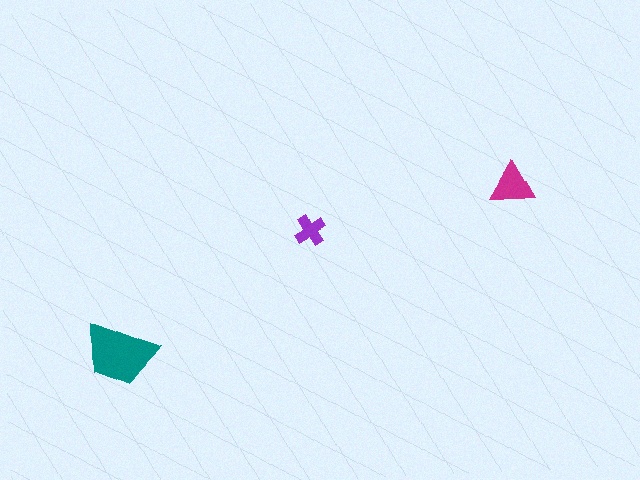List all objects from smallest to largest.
The purple cross, the magenta triangle, the teal trapezoid.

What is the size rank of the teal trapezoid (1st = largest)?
1st.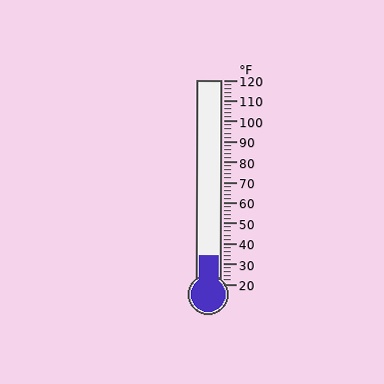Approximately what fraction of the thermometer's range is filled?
The thermometer is filled to approximately 15% of its range.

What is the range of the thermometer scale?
The thermometer scale ranges from 20°F to 120°F.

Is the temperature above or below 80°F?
The temperature is below 80°F.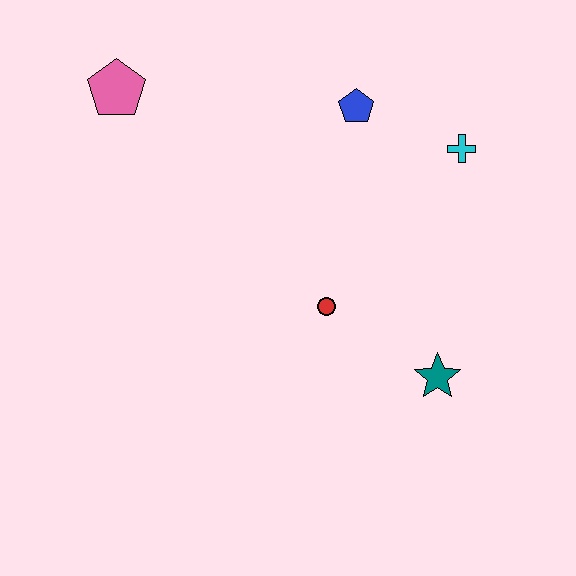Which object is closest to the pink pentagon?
The blue pentagon is closest to the pink pentagon.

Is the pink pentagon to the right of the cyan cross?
No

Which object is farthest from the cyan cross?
The pink pentagon is farthest from the cyan cross.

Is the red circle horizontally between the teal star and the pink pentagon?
Yes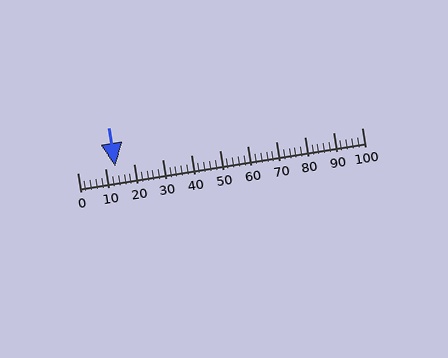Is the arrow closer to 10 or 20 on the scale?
The arrow is closer to 10.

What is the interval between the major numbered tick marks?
The major tick marks are spaced 10 units apart.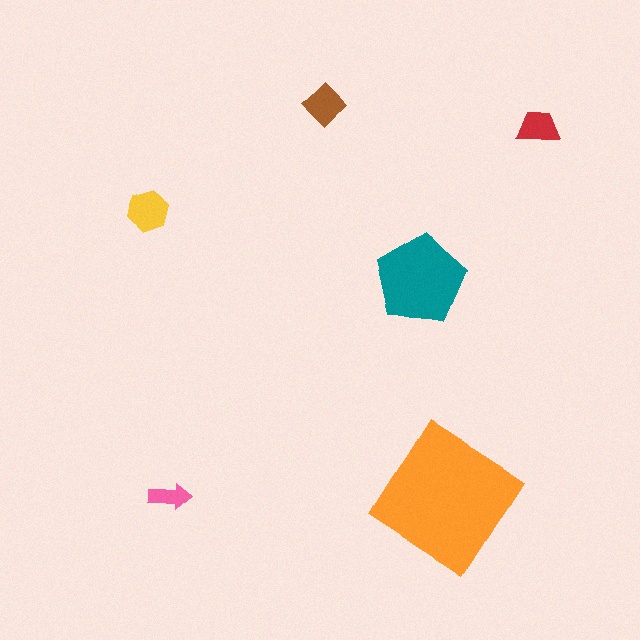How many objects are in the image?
There are 6 objects in the image.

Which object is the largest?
The orange diamond.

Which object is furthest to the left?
The yellow hexagon is leftmost.